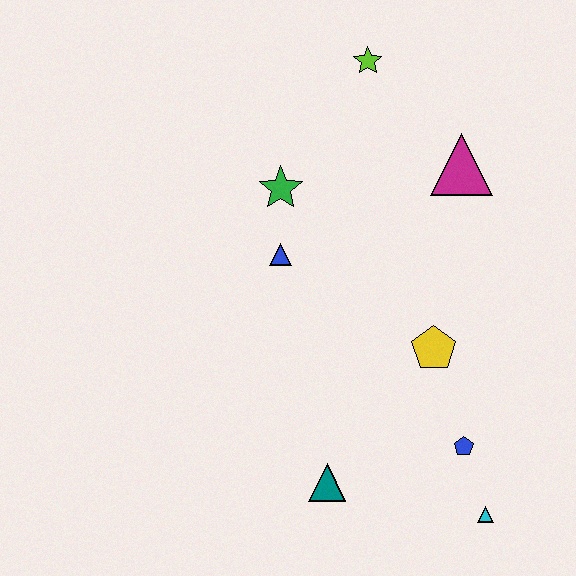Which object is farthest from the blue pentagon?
The lime star is farthest from the blue pentagon.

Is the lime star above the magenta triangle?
Yes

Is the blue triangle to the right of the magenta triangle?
No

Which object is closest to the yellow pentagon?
The blue pentagon is closest to the yellow pentagon.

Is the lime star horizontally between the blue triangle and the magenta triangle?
Yes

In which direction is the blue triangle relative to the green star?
The blue triangle is below the green star.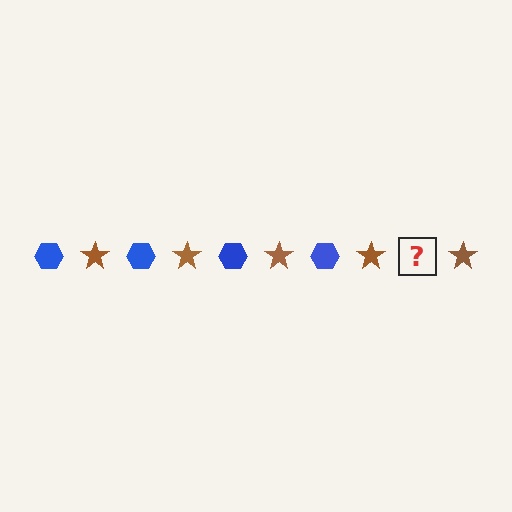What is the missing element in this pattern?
The missing element is a blue hexagon.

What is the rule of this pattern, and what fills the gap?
The rule is that the pattern alternates between blue hexagon and brown star. The gap should be filled with a blue hexagon.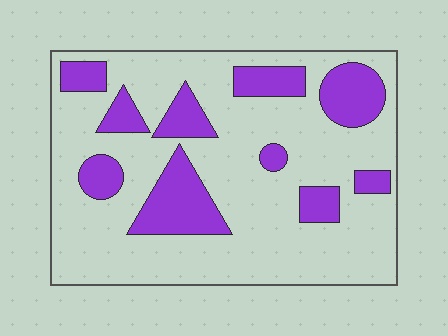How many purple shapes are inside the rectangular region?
10.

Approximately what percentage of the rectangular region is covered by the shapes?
Approximately 25%.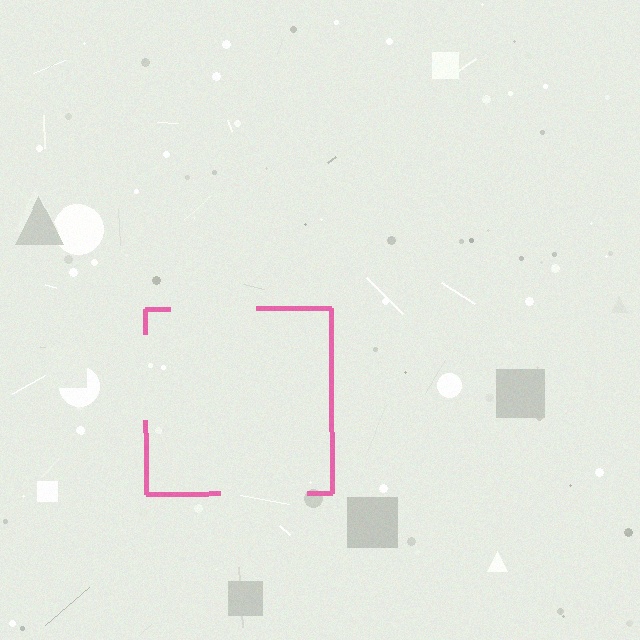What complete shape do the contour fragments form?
The contour fragments form a square.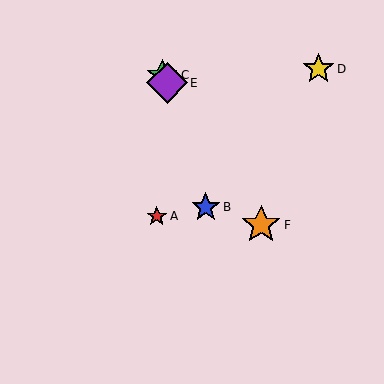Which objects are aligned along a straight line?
Objects C, E, F are aligned along a straight line.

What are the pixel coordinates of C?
Object C is at (162, 75).